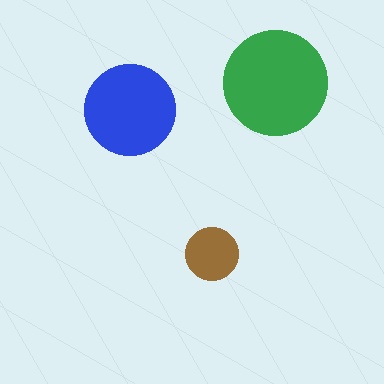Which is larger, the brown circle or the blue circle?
The blue one.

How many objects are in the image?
There are 3 objects in the image.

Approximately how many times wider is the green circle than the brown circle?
About 2 times wider.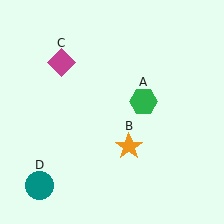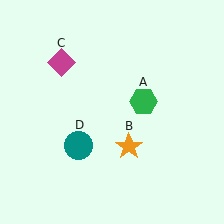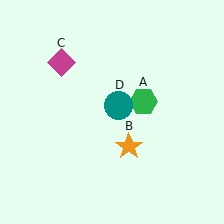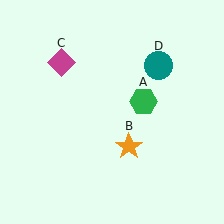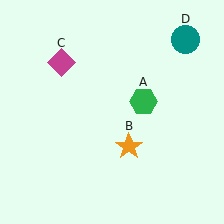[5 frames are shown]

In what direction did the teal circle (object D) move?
The teal circle (object D) moved up and to the right.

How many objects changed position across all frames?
1 object changed position: teal circle (object D).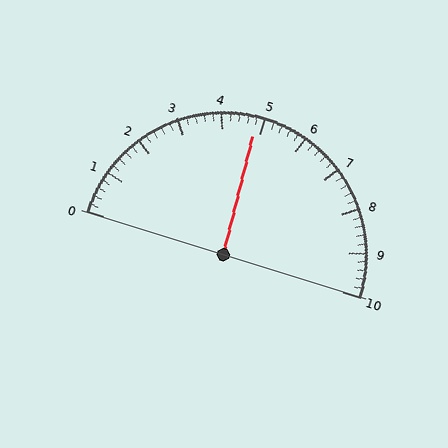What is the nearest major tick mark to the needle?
The nearest major tick mark is 5.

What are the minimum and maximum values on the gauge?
The gauge ranges from 0 to 10.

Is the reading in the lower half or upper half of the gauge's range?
The reading is in the lower half of the range (0 to 10).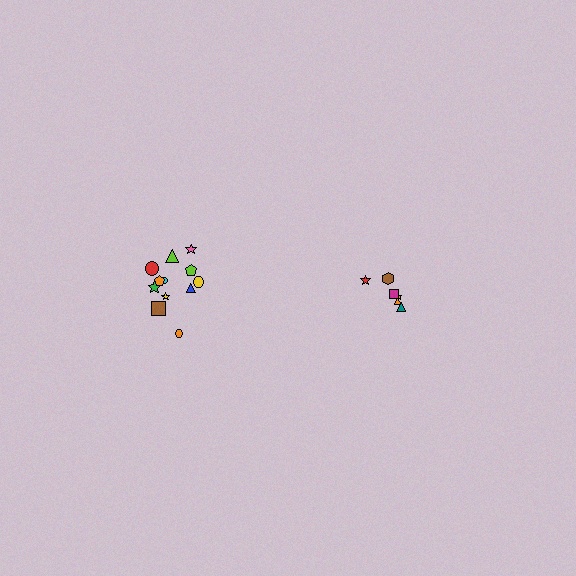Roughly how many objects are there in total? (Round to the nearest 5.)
Roughly 20 objects in total.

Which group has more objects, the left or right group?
The left group.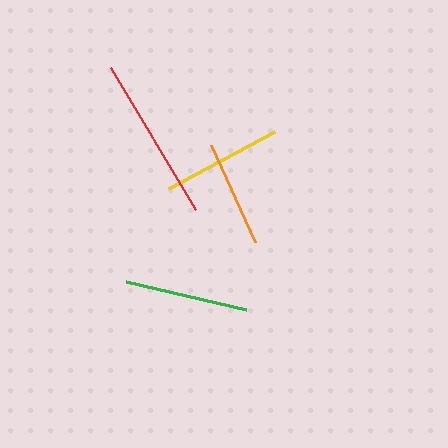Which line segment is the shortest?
The orange line is the shortest at approximately 106 pixels.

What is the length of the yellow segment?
The yellow segment is approximately 121 pixels long.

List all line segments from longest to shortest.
From longest to shortest: red, green, yellow, orange.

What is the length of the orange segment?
The orange segment is approximately 106 pixels long.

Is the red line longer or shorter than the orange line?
The red line is longer than the orange line.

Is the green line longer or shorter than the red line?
The red line is longer than the green line.